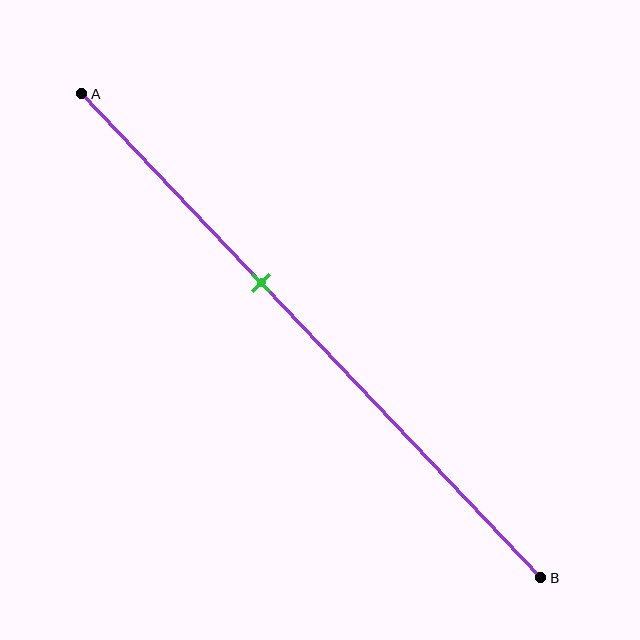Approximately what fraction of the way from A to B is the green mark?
The green mark is approximately 40% of the way from A to B.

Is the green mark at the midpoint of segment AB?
No, the mark is at about 40% from A, not at the 50% midpoint.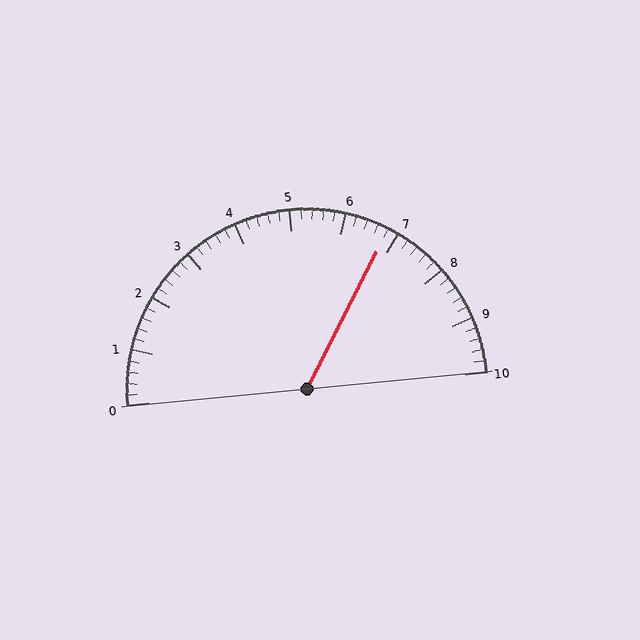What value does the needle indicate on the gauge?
The needle indicates approximately 6.8.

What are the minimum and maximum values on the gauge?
The gauge ranges from 0 to 10.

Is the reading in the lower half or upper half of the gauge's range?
The reading is in the upper half of the range (0 to 10).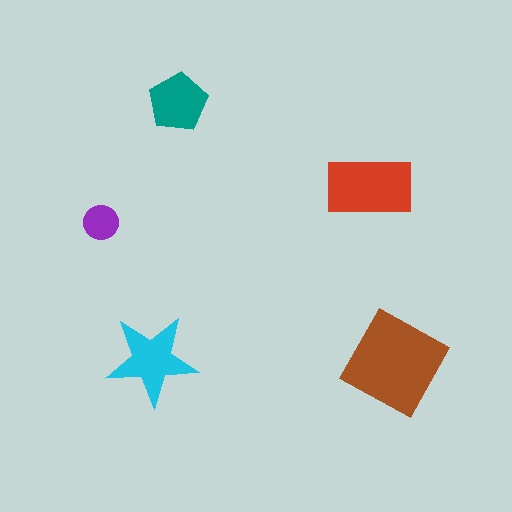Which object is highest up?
The teal pentagon is topmost.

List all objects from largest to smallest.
The brown square, the red rectangle, the cyan star, the teal pentagon, the purple circle.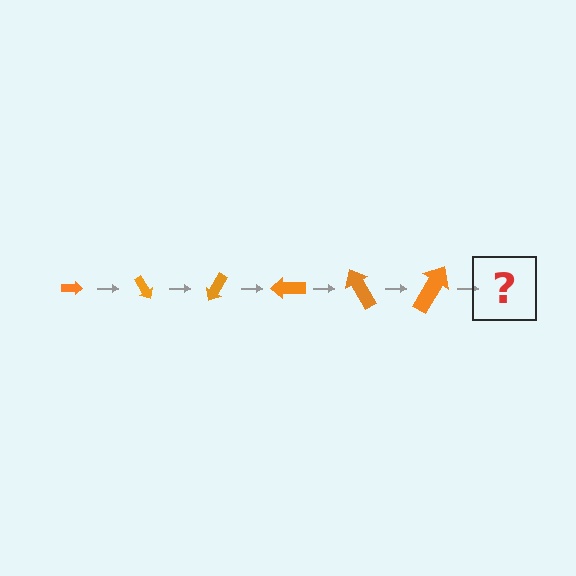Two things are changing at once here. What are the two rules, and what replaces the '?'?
The two rules are that the arrow grows larger each step and it rotates 60 degrees each step. The '?' should be an arrow, larger than the previous one and rotated 360 degrees from the start.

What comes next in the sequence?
The next element should be an arrow, larger than the previous one and rotated 360 degrees from the start.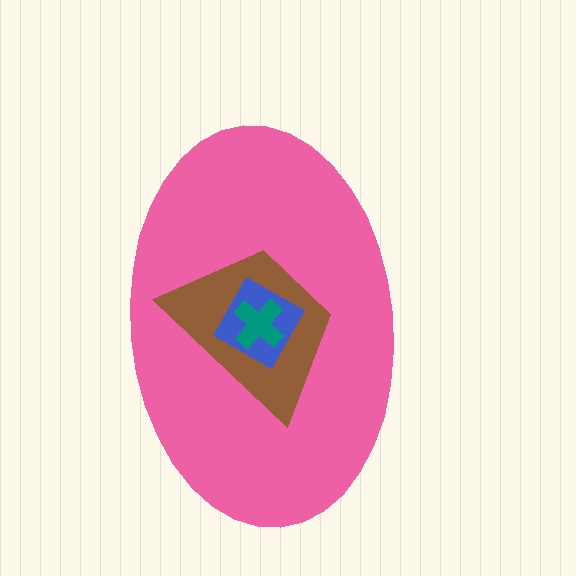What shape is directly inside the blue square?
The teal cross.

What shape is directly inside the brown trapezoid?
The blue square.